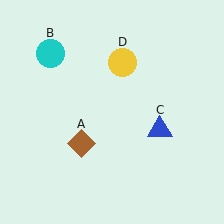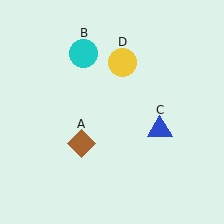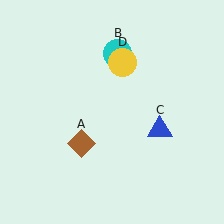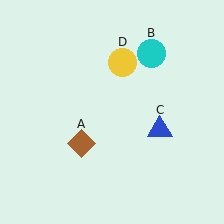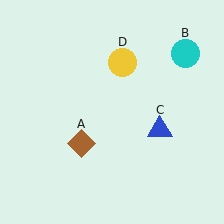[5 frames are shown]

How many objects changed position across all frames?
1 object changed position: cyan circle (object B).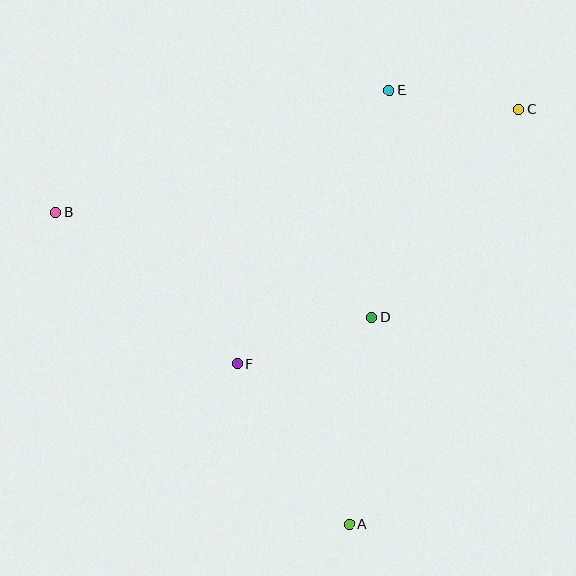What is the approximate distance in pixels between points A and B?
The distance between A and B is approximately 428 pixels.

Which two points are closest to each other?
Points C and E are closest to each other.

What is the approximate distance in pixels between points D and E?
The distance between D and E is approximately 228 pixels.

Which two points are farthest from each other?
Points B and C are farthest from each other.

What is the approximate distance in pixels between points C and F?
The distance between C and F is approximately 380 pixels.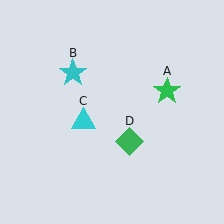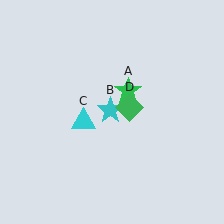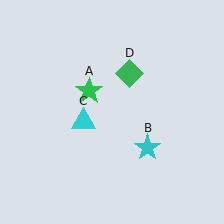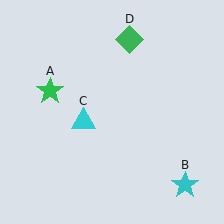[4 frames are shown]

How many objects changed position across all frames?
3 objects changed position: green star (object A), cyan star (object B), green diamond (object D).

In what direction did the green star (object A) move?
The green star (object A) moved left.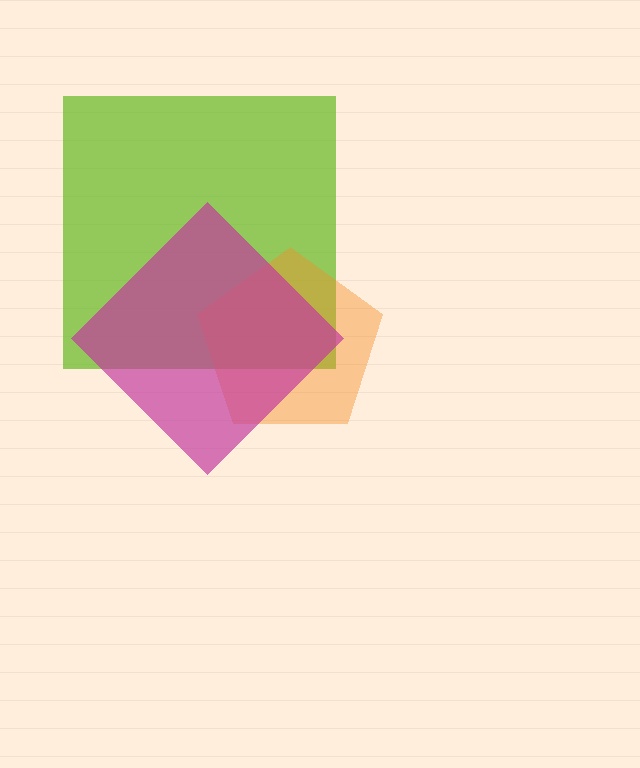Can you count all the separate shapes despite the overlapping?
Yes, there are 3 separate shapes.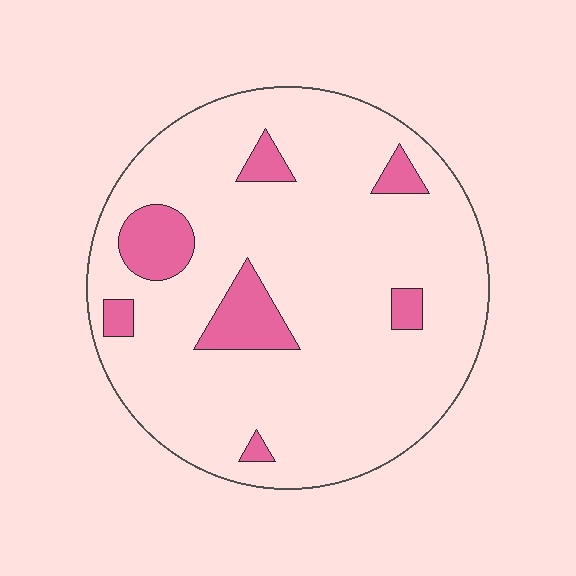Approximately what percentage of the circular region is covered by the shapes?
Approximately 15%.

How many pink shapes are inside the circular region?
7.